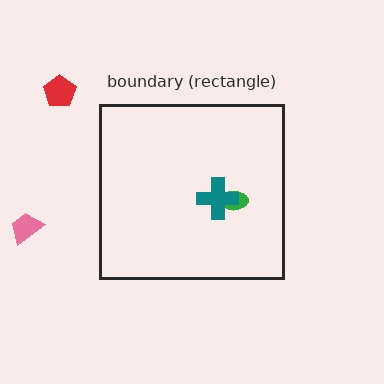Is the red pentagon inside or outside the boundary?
Outside.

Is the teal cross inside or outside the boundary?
Inside.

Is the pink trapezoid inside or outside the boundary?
Outside.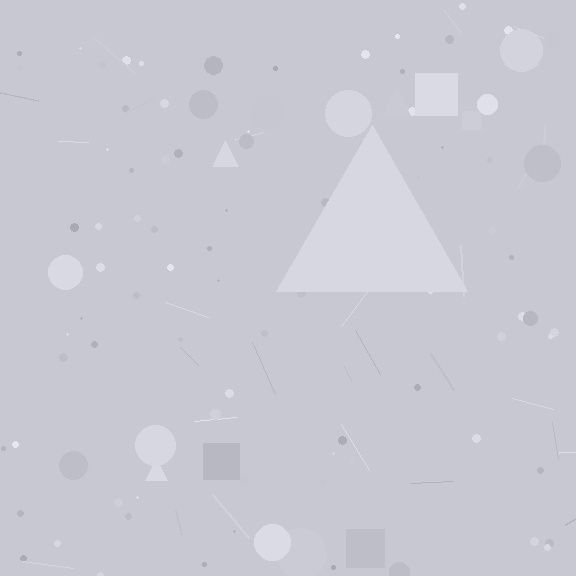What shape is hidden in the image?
A triangle is hidden in the image.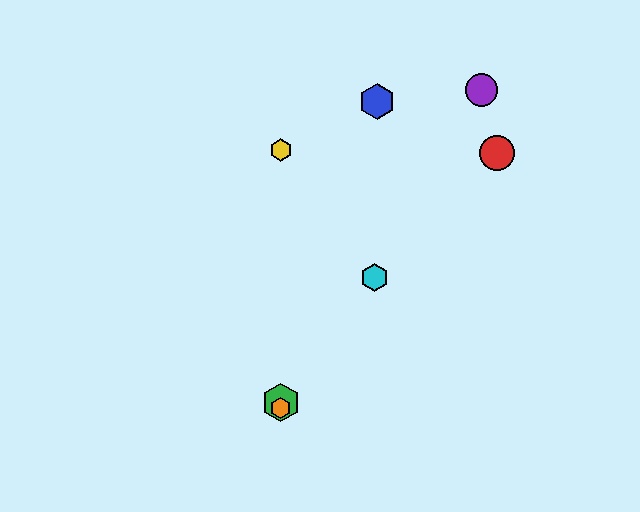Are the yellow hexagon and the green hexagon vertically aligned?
Yes, both are at x≈281.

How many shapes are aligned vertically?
3 shapes (the green hexagon, the yellow hexagon, the orange hexagon) are aligned vertically.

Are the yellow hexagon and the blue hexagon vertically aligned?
No, the yellow hexagon is at x≈281 and the blue hexagon is at x≈377.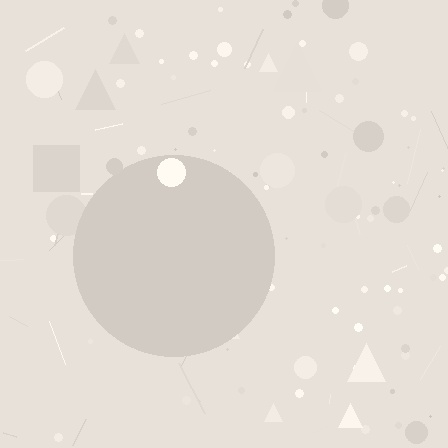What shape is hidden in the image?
A circle is hidden in the image.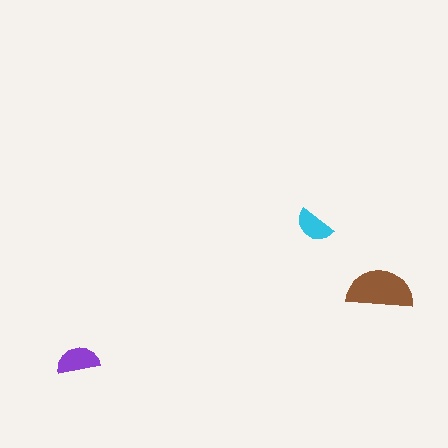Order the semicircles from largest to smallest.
the brown one, the purple one, the cyan one.